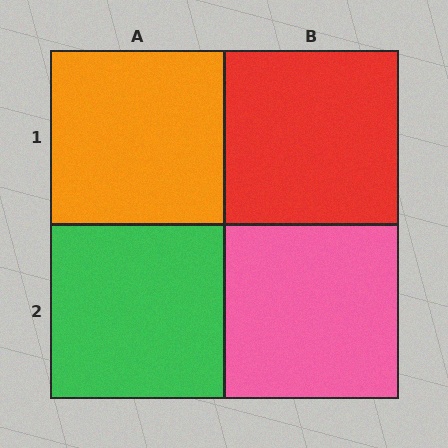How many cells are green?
1 cell is green.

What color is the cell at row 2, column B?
Pink.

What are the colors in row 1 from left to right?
Orange, red.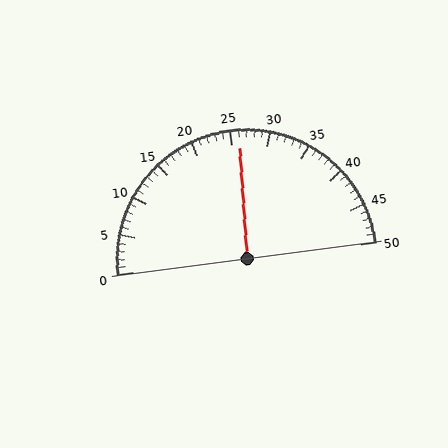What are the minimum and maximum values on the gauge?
The gauge ranges from 0 to 50.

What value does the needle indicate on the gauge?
The needle indicates approximately 26.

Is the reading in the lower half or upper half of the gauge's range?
The reading is in the upper half of the range (0 to 50).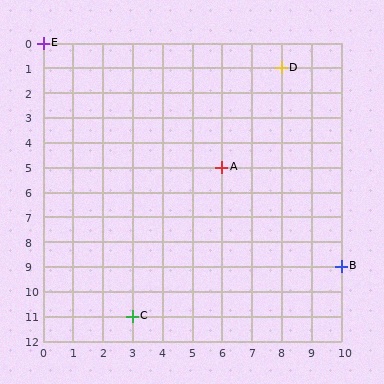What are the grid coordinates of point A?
Point A is at grid coordinates (6, 5).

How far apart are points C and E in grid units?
Points C and E are 3 columns and 11 rows apart (about 11.4 grid units diagonally).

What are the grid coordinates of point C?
Point C is at grid coordinates (3, 11).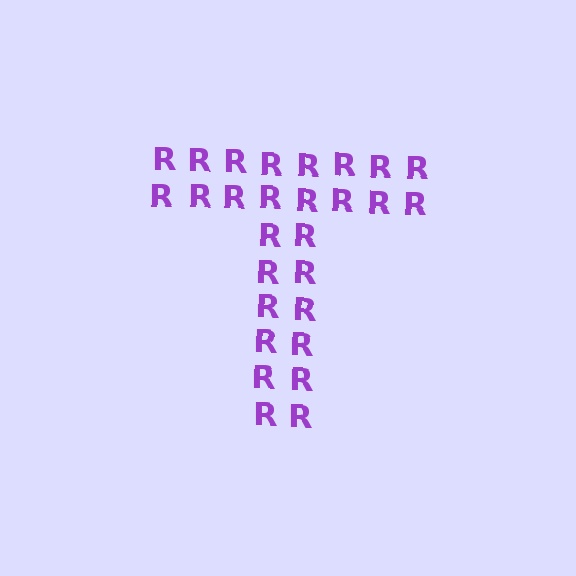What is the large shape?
The large shape is the letter T.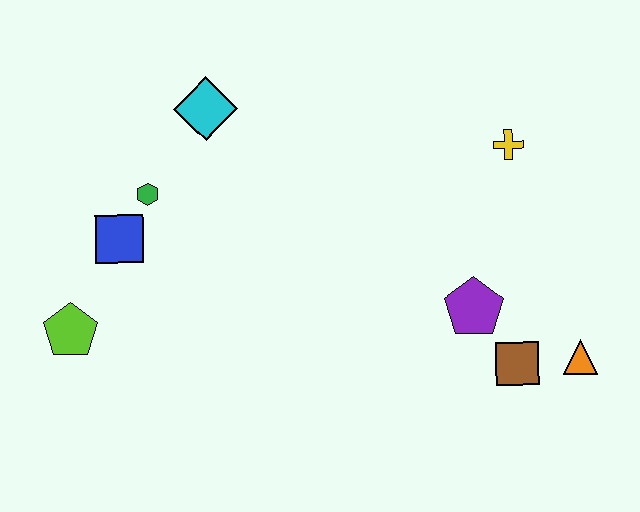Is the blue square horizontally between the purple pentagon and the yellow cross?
No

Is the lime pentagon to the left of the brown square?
Yes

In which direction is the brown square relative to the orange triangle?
The brown square is to the left of the orange triangle.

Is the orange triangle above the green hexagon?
No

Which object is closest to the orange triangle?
The brown square is closest to the orange triangle.